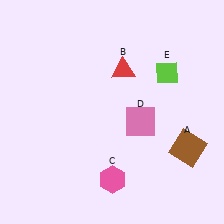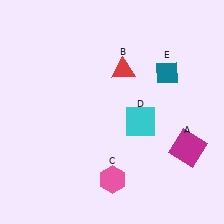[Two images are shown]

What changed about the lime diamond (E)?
In Image 1, E is lime. In Image 2, it changed to teal.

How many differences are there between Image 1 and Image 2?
There are 3 differences between the two images.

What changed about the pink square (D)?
In Image 1, D is pink. In Image 2, it changed to cyan.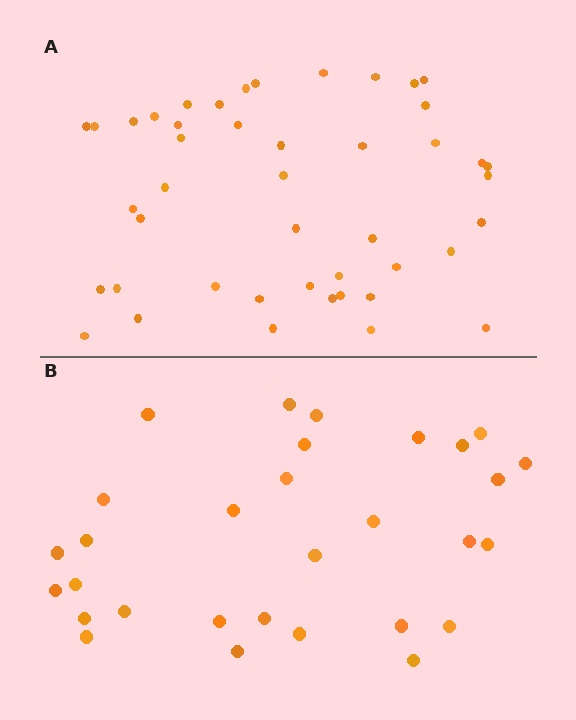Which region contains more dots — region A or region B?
Region A (the top region) has more dots.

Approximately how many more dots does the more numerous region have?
Region A has approximately 15 more dots than region B.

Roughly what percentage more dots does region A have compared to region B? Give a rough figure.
About 50% more.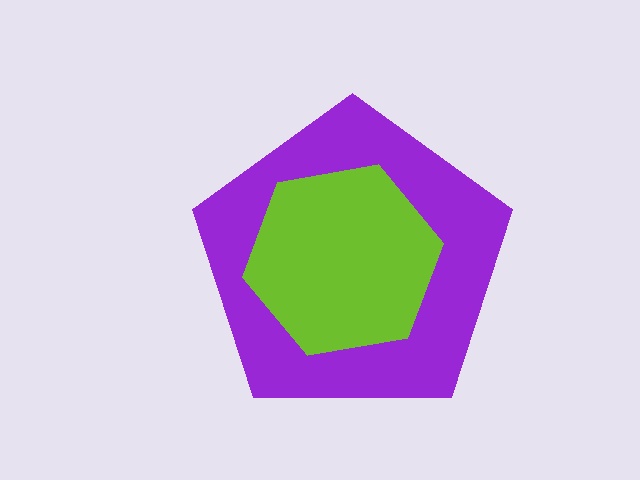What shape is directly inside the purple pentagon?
The lime hexagon.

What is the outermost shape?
The purple pentagon.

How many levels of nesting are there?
2.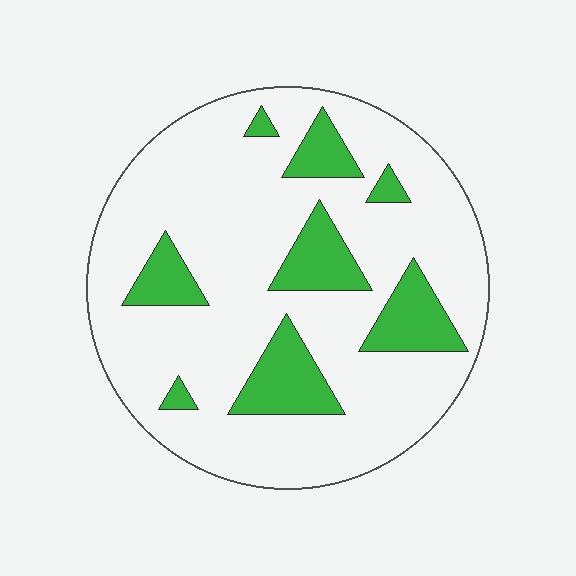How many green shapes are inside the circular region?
8.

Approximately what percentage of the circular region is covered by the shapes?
Approximately 20%.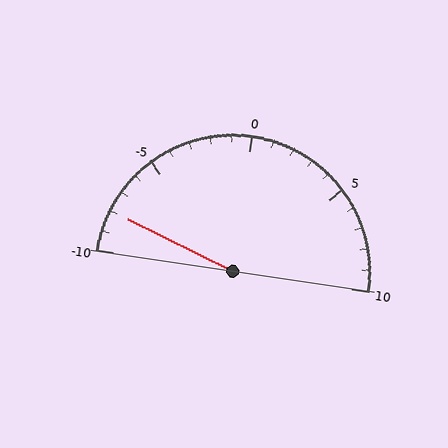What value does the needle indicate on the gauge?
The needle indicates approximately -8.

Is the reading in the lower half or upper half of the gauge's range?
The reading is in the lower half of the range (-10 to 10).